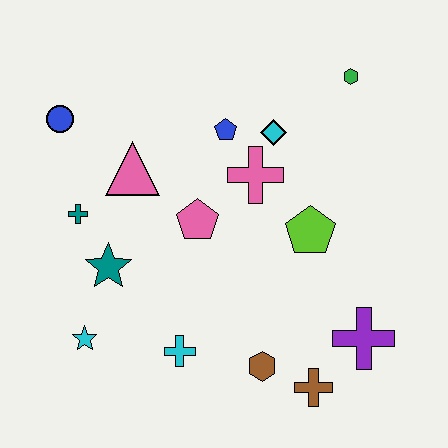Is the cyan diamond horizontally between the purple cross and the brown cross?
No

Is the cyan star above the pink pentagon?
No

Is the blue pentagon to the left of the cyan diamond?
Yes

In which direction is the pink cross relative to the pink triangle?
The pink cross is to the right of the pink triangle.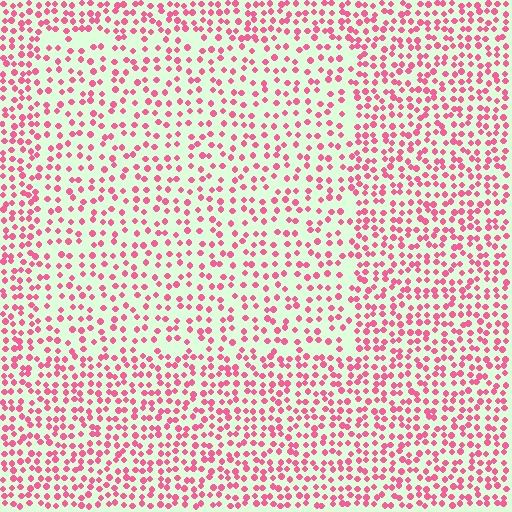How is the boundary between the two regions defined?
The boundary is defined by a change in element density (approximately 1.6x ratio). All elements are the same color, size, and shape.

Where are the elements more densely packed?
The elements are more densely packed outside the rectangle boundary.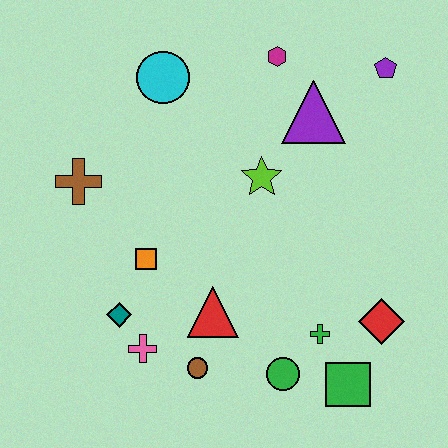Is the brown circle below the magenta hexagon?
Yes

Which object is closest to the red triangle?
The brown circle is closest to the red triangle.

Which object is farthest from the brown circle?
The purple pentagon is farthest from the brown circle.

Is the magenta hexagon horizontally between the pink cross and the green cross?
Yes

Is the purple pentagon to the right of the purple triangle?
Yes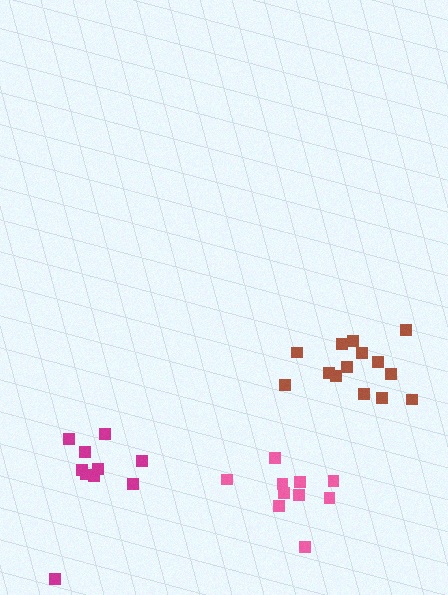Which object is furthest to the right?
The brown cluster is rightmost.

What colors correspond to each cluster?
The clusters are colored: pink, magenta, brown.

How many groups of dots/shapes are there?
There are 3 groups.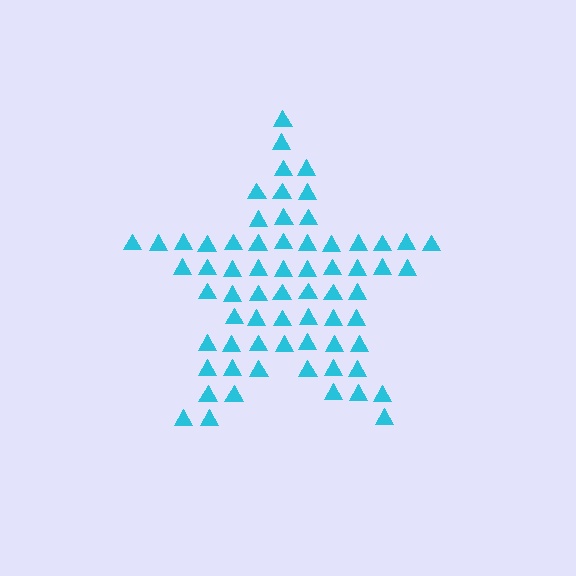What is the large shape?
The large shape is a star.